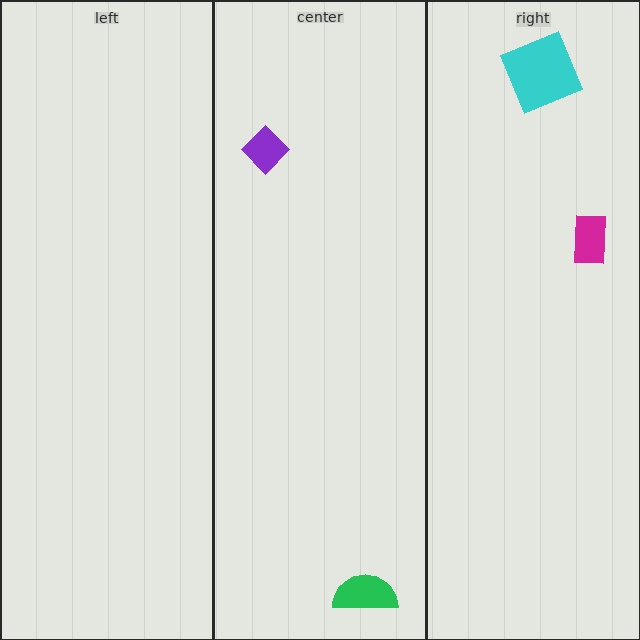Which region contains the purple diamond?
The center region.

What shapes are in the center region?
The green semicircle, the purple diamond.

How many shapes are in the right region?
2.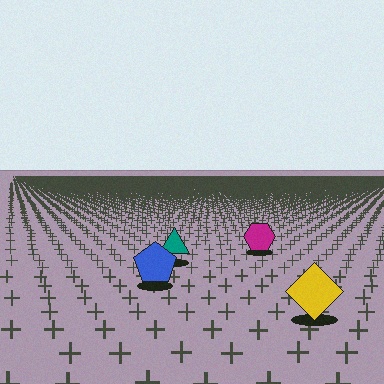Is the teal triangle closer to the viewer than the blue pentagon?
No. The blue pentagon is closer — you can tell from the texture gradient: the ground texture is coarser near it.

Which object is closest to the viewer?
The yellow diamond is closest. The texture marks near it are larger and more spread out.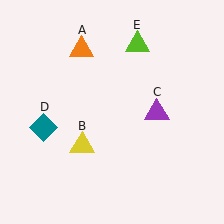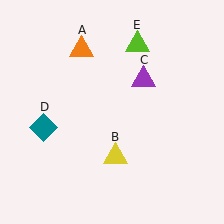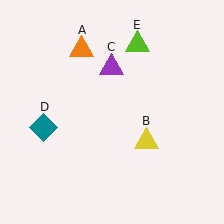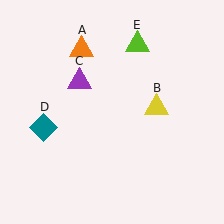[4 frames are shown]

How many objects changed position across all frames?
2 objects changed position: yellow triangle (object B), purple triangle (object C).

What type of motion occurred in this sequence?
The yellow triangle (object B), purple triangle (object C) rotated counterclockwise around the center of the scene.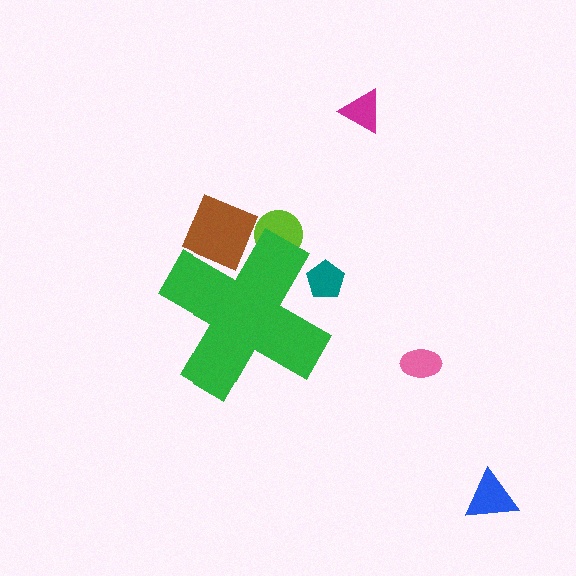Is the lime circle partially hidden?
Yes, the lime circle is partially hidden behind the green cross.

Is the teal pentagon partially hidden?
Yes, the teal pentagon is partially hidden behind the green cross.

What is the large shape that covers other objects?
A green cross.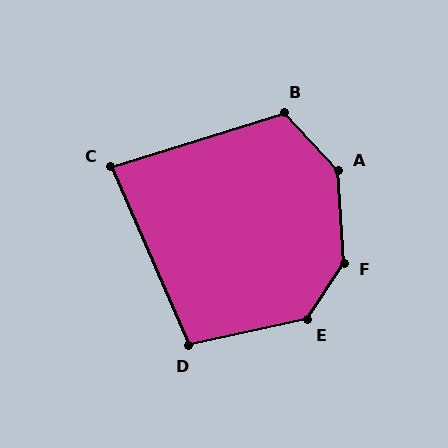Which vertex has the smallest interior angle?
C, at approximately 84 degrees.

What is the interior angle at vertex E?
Approximately 136 degrees (obtuse).